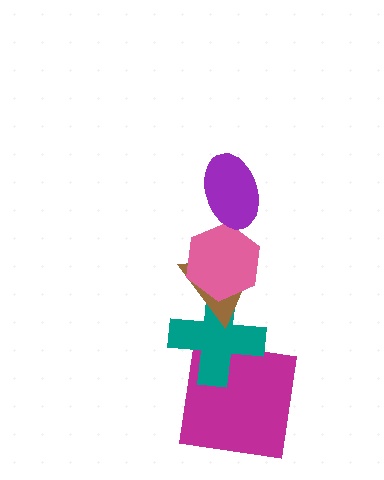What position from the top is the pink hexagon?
The pink hexagon is 2nd from the top.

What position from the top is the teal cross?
The teal cross is 4th from the top.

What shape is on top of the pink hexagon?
The purple ellipse is on top of the pink hexagon.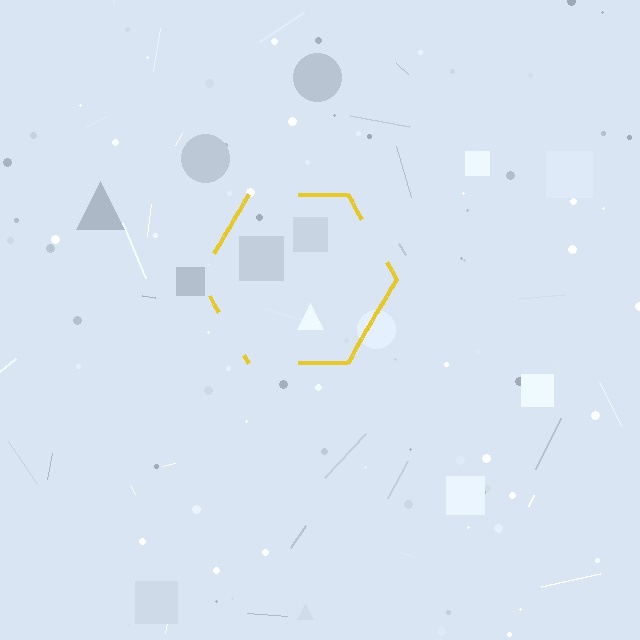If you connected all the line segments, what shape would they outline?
They would outline a hexagon.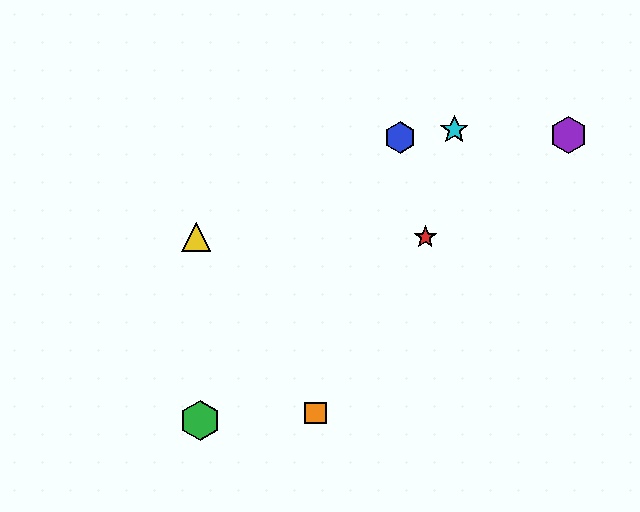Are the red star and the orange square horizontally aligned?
No, the red star is at y≈237 and the orange square is at y≈413.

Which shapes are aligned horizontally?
The red star, the yellow triangle are aligned horizontally.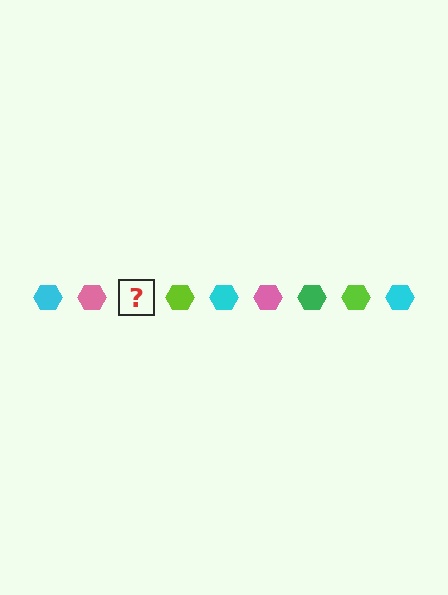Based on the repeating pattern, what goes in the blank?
The blank should be a green hexagon.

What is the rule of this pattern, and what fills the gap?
The rule is that the pattern cycles through cyan, pink, green, lime hexagons. The gap should be filled with a green hexagon.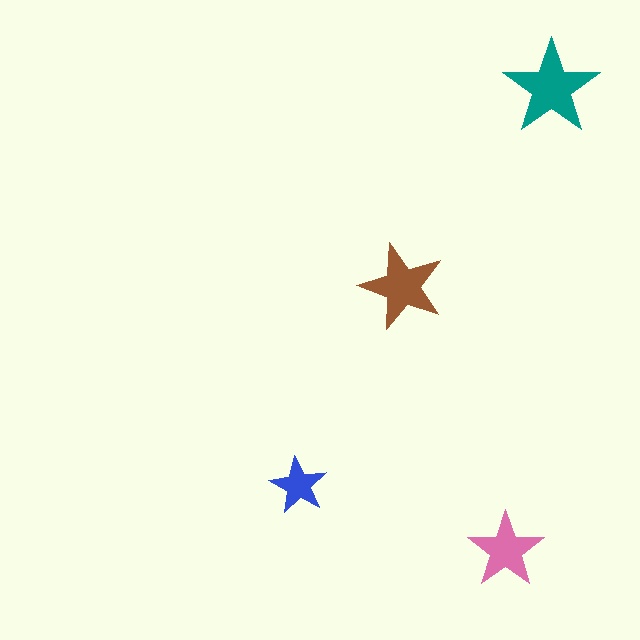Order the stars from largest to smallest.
the teal one, the brown one, the pink one, the blue one.